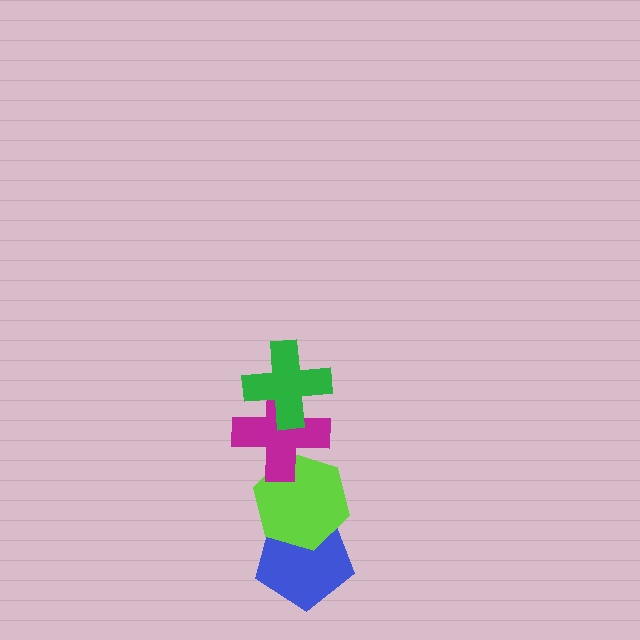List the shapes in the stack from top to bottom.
From top to bottom: the green cross, the magenta cross, the lime hexagon, the blue pentagon.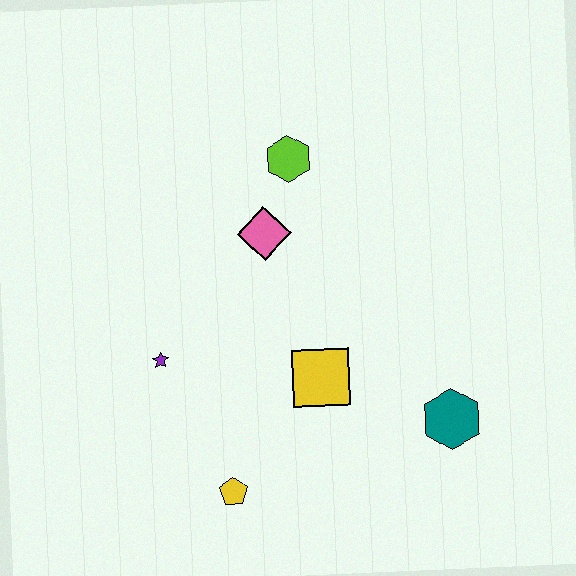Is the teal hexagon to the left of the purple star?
No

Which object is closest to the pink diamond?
The lime hexagon is closest to the pink diamond.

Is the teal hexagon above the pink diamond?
No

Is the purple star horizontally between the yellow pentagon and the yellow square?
No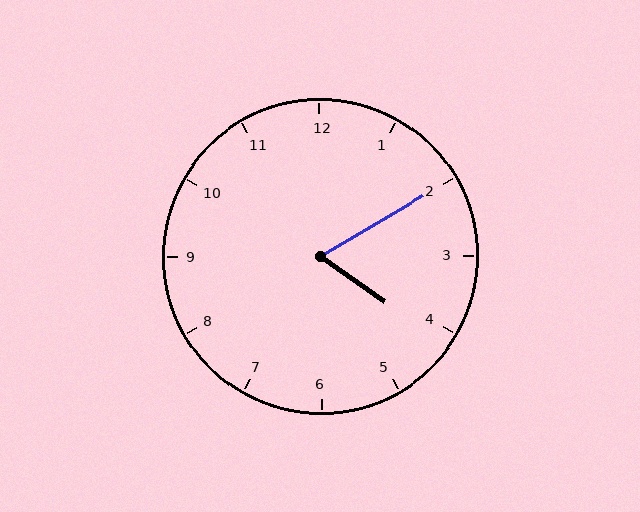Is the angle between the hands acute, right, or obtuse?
It is acute.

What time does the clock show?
4:10.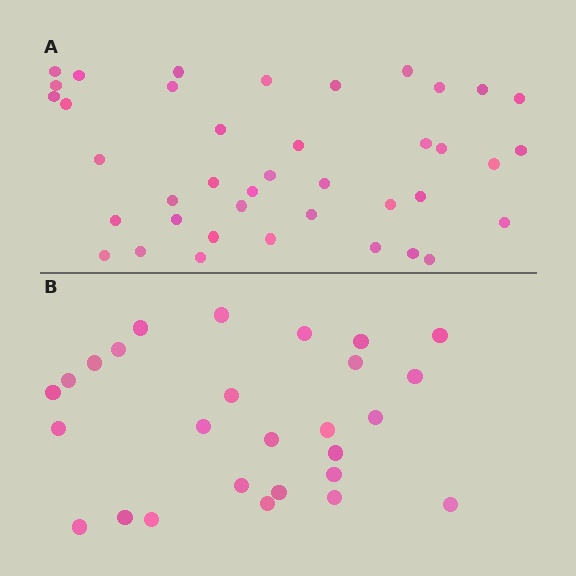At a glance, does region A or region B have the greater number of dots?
Region A (the top region) has more dots.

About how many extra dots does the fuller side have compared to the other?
Region A has approximately 15 more dots than region B.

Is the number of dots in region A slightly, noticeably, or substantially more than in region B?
Region A has substantially more. The ratio is roughly 1.5 to 1.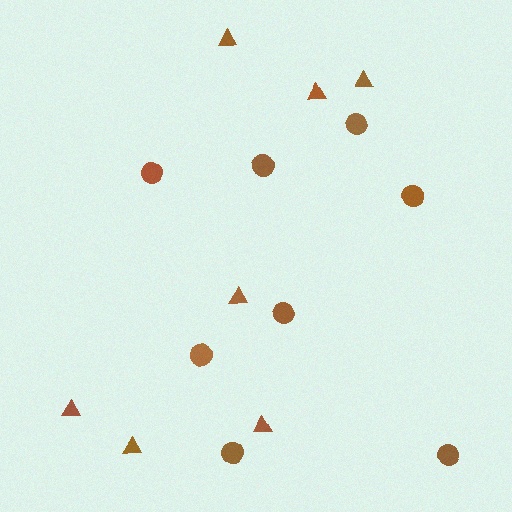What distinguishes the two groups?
There are 2 groups: one group of circles (8) and one group of triangles (7).